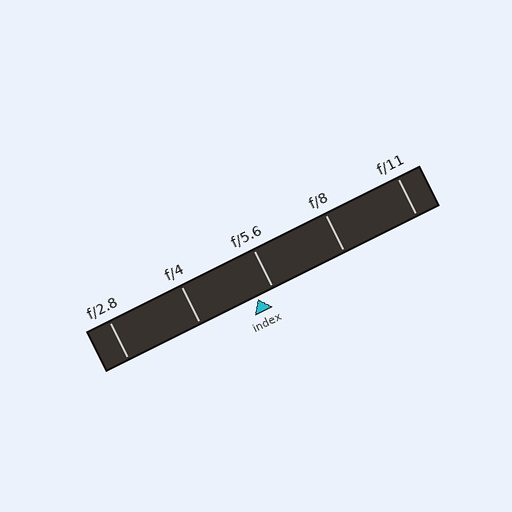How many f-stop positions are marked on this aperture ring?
There are 5 f-stop positions marked.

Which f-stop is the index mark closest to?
The index mark is closest to f/5.6.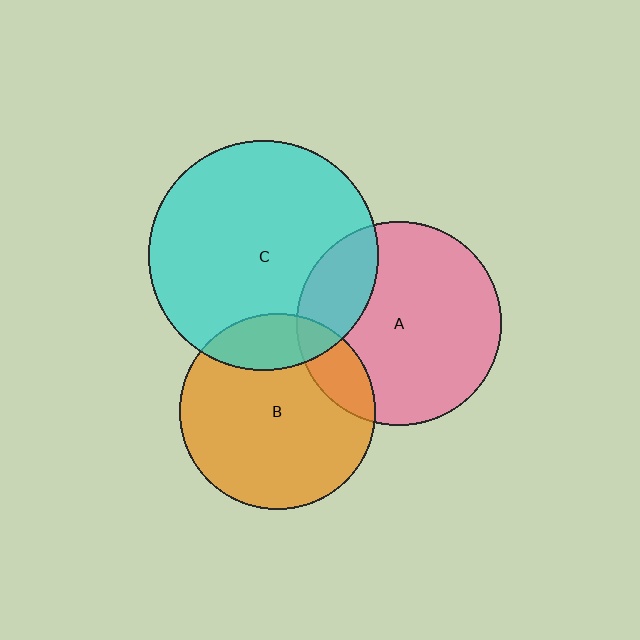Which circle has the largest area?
Circle C (cyan).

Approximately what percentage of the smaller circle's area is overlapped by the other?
Approximately 20%.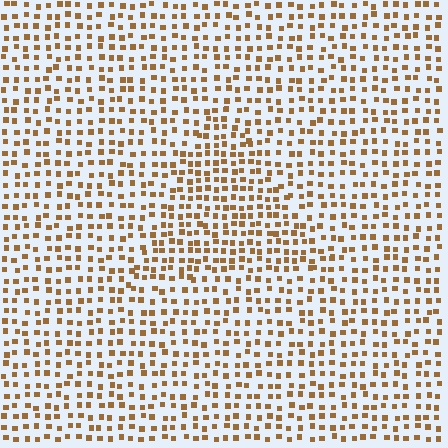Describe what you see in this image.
The image contains small brown elements arranged at two different densities. A triangle-shaped region is visible where the elements are more densely packed than the surrounding area.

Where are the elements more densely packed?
The elements are more densely packed inside the triangle boundary.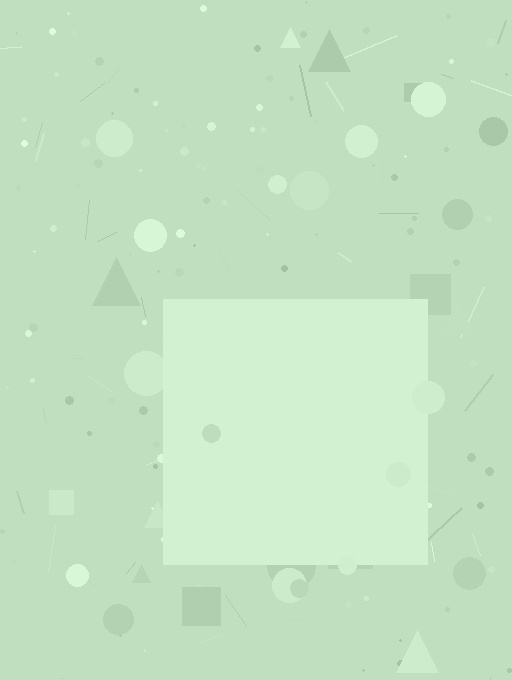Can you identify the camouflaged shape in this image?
The camouflaged shape is a square.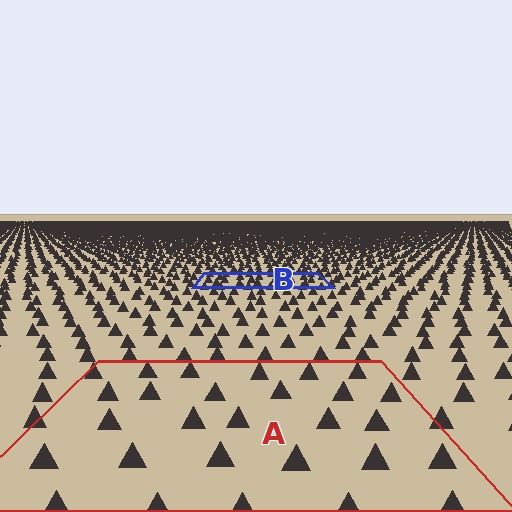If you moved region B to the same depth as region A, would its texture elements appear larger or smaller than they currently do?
They would appear larger. At a closer depth, the same texture elements are projected at a bigger on-screen size.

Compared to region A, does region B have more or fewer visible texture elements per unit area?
Region B has more texture elements per unit area — they are packed more densely because it is farther away.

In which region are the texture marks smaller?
The texture marks are smaller in region B, because it is farther away.